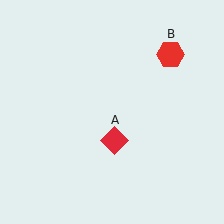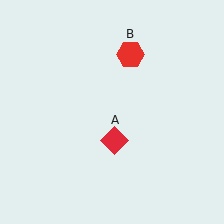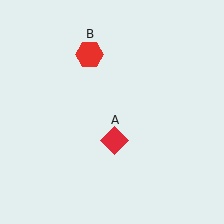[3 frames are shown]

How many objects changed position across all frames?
1 object changed position: red hexagon (object B).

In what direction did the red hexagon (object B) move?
The red hexagon (object B) moved left.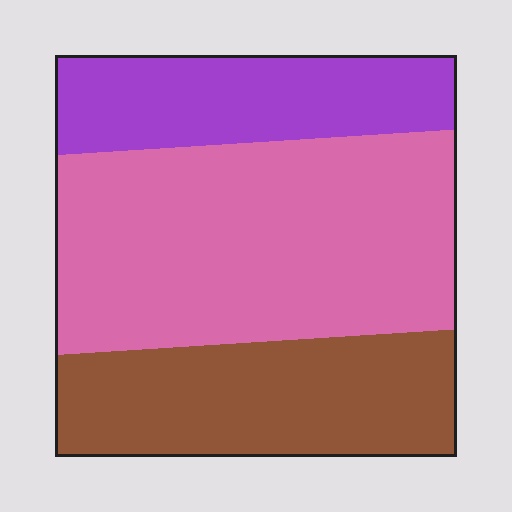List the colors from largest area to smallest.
From largest to smallest: pink, brown, purple.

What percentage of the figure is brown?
Brown takes up between a quarter and a half of the figure.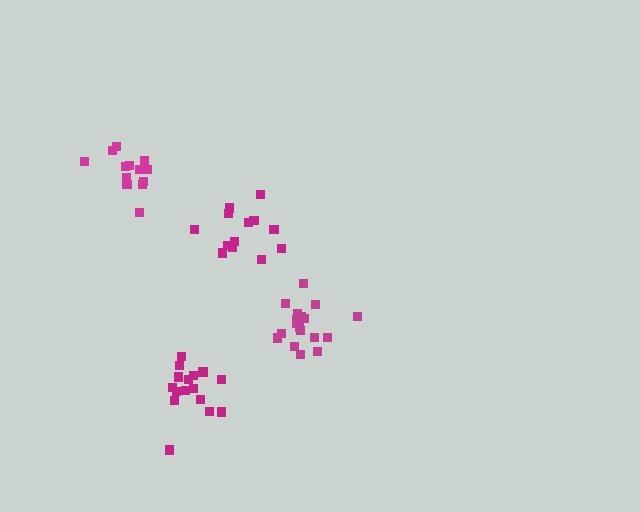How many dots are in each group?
Group 1: 13 dots, Group 2: 19 dots, Group 3: 16 dots, Group 4: 13 dots (61 total).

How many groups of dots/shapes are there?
There are 4 groups.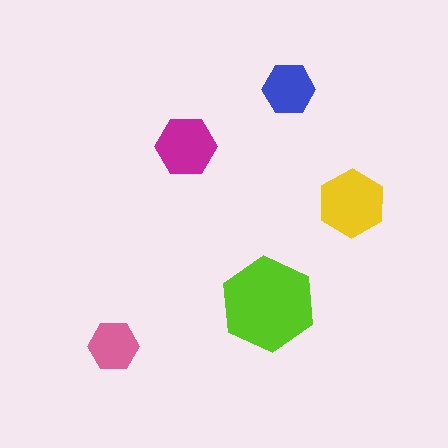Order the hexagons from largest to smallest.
the lime one, the yellow one, the magenta one, the blue one, the pink one.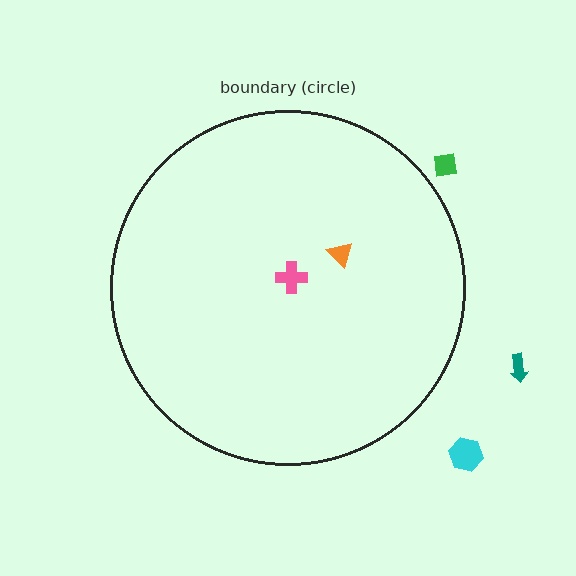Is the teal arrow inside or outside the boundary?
Outside.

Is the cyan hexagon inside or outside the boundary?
Outside.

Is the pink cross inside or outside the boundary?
Inside.